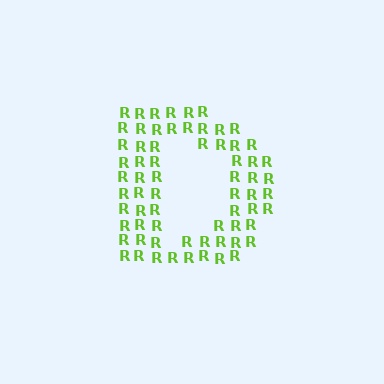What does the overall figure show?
The overall figure shows the letter D.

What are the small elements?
The small elements are letter R's.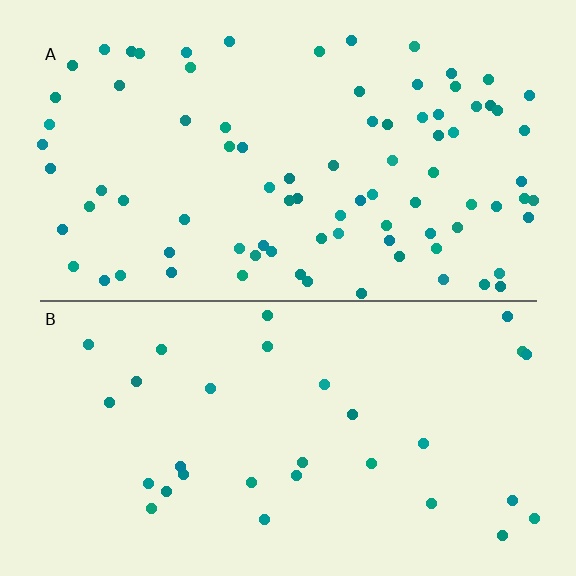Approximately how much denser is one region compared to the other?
Approximately 2.7× — region A over region B.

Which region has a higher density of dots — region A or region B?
A (the top).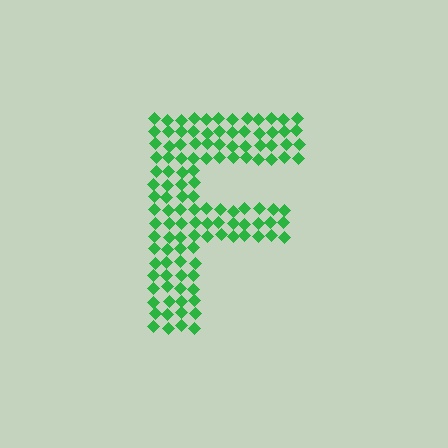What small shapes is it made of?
It is made of small diamonds.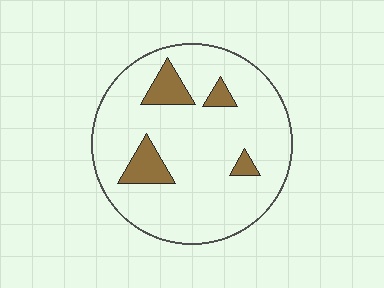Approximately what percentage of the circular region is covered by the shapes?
Approximately 10%.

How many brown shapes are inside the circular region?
4.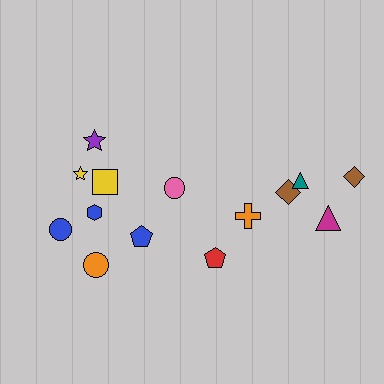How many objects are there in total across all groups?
There are 14 objects.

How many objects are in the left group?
There are 8 objects.